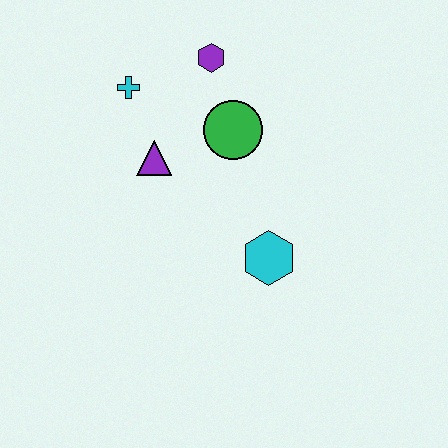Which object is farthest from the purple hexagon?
The cyan hexagon is farthest from the purple hexagon.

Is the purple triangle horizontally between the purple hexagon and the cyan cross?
Yes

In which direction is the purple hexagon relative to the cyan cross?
The purple hexagon is to the right of the cyan cross.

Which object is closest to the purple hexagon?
The green circle is closest to the purple hexagon.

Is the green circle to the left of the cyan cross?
No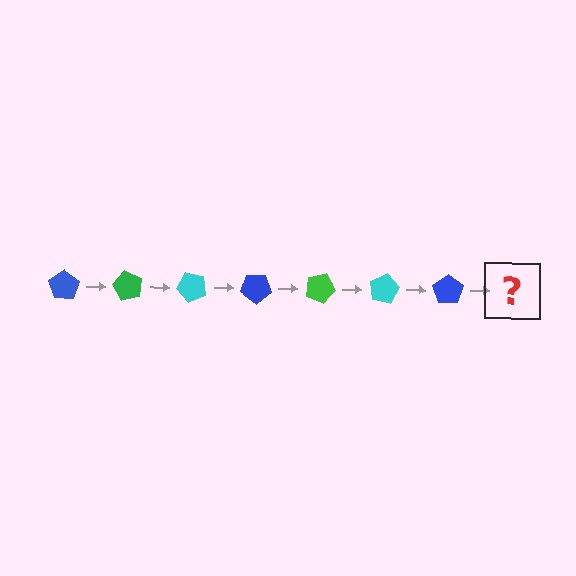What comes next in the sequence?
The next element should be a green pentagon, rotated 420 degrees from the start.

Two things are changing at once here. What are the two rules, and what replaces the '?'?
The two rules are that it rotates 60 degrees each step and the color cycles through blue, green, and cyan. The '?' should be a green pentagon, rotated 420 degrees from the start.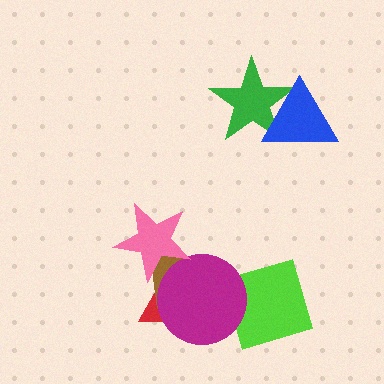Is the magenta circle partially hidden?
Yes, it is partially covered by another shape.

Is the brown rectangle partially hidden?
Yes, it is partially covered by another shape.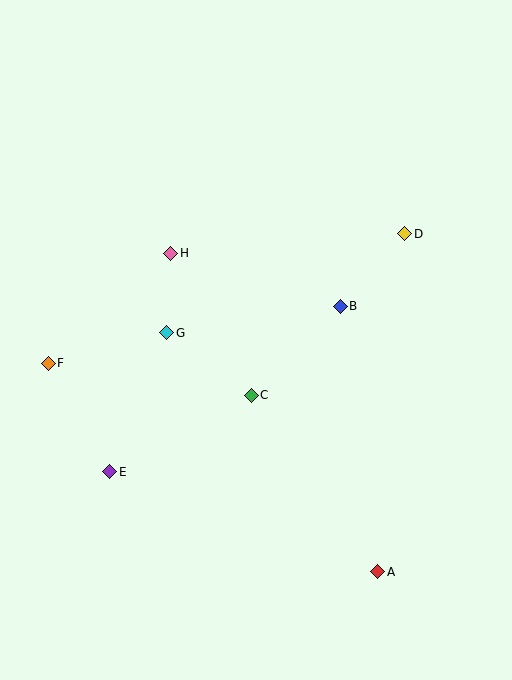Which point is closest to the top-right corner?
Point D is closest to the top-right corner.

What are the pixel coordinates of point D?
Point D is at (405, 234).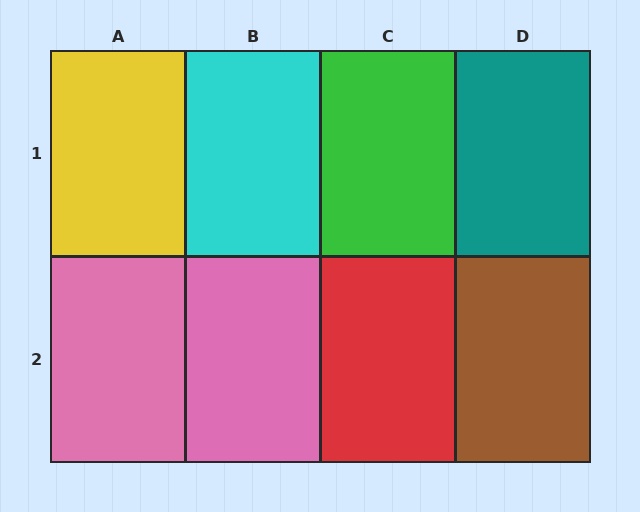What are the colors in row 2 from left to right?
Pink, pink, red, brown.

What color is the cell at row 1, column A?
Yellow.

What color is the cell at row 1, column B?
Cyan.